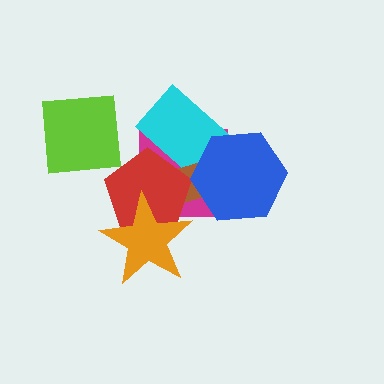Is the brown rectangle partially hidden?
Yes, it is partially covered by another shape.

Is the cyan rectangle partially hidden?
Yes, it is partially covered by another shape.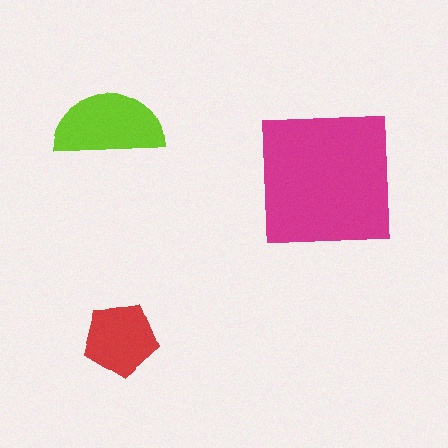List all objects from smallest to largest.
The red pentagon, the lime semicircle, the magenta square.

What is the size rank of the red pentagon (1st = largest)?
3rd.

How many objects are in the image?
There are 3 objects in the image.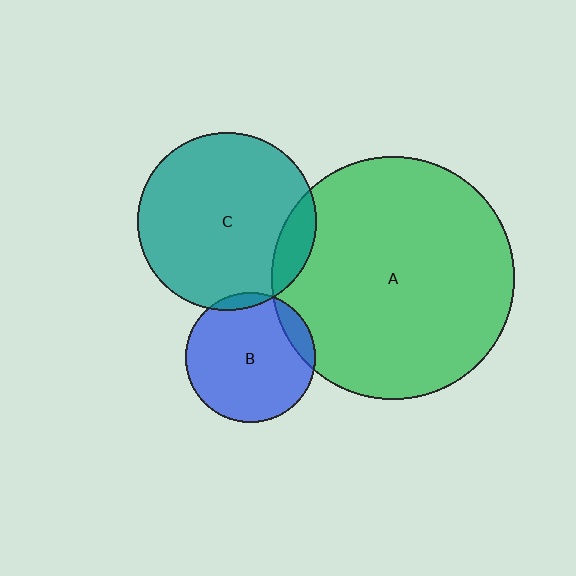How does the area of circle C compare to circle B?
Approximately 1.9 times.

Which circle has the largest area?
Circle A (green).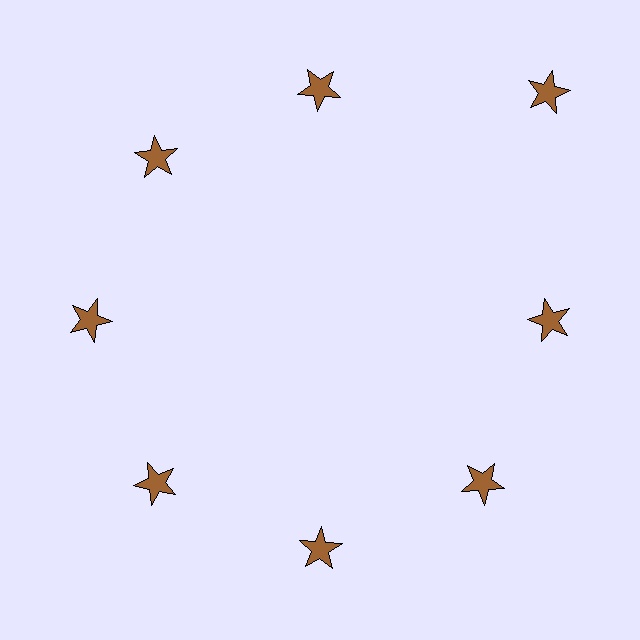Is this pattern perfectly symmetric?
No. The 8 brown stars are arranged in a ring, but one element near the 2 o'clock position is pushed outward from the center, breaking the 8-fold rotational symmetry.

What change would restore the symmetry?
The symmetry would be restored by moving it inward, back onto the ring so that all 8 stars sit at equal angles and equal distance from the center.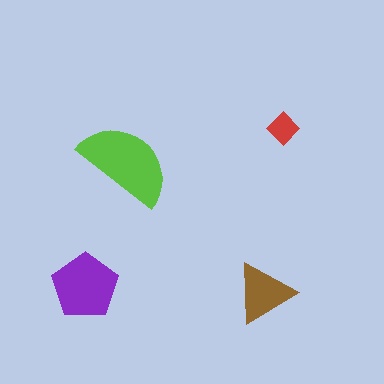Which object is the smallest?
The red diamond.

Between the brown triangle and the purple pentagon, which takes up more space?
The purple pentagon.